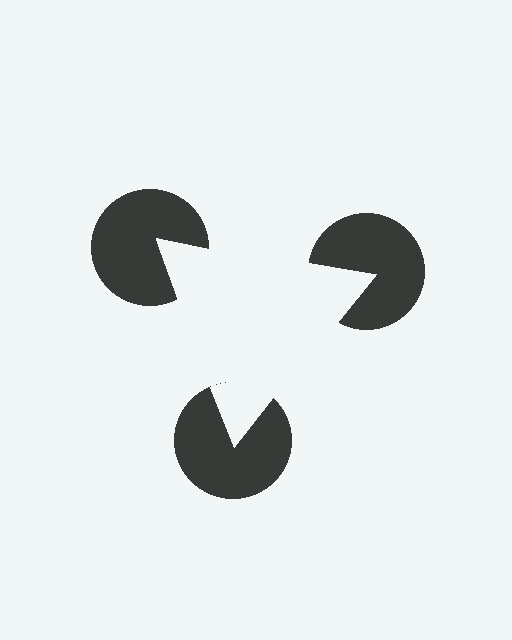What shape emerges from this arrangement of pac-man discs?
An illusory triangle — its edges are inferred from the aligned wedge cuts in the pac-man discs, not physically drawn.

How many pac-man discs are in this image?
There are 3 — one at each vertex of the illusory triangle.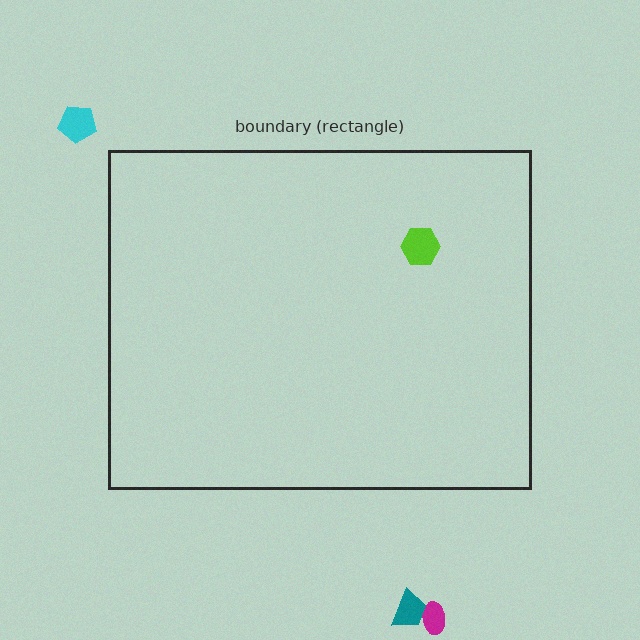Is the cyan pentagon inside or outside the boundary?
Outside.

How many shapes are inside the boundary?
1 inside, 3 outside.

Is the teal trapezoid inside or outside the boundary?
Outside.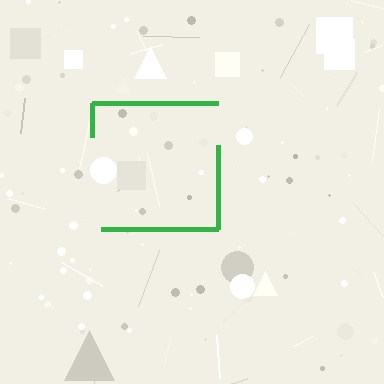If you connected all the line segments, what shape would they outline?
They would outline a square.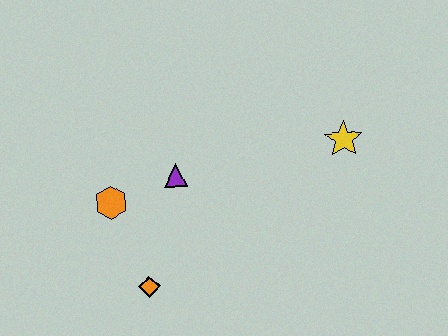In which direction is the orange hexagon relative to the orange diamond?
The orange hexagon is above the orange diamond.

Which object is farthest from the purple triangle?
The yellow star is farthest from the purple triangle.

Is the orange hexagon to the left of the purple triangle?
Yes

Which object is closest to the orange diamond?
The orange hexagon is closest to the orange diamond.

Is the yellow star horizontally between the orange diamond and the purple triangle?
No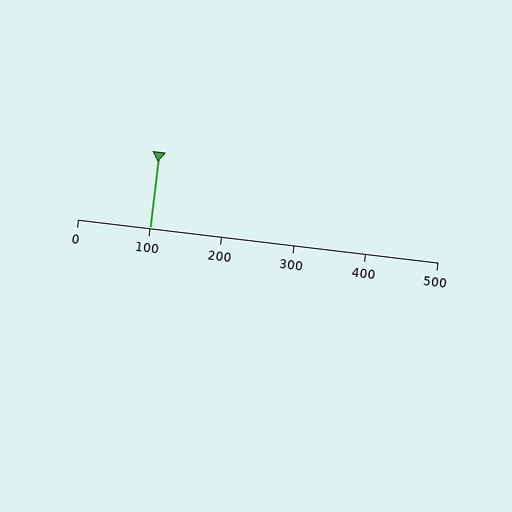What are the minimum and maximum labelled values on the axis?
The axis runs from 0 to 500.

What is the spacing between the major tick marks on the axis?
The major ticks are spaced 100 apart.